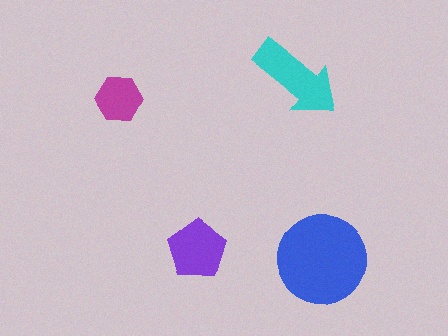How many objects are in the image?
There are 4 objects in the image.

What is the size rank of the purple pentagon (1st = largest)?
3rd.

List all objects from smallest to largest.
The magenta hexagon, the purple pentagon, the cyan arrow, the blue circle.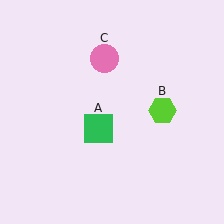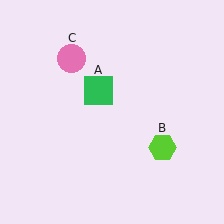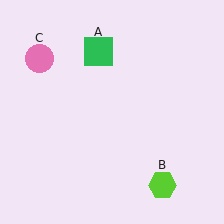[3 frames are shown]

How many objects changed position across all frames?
3 objects changed position: green square (object A), lime hexagon (object B), pink circle (object C).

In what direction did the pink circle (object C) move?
The pink circle (object C) moved left.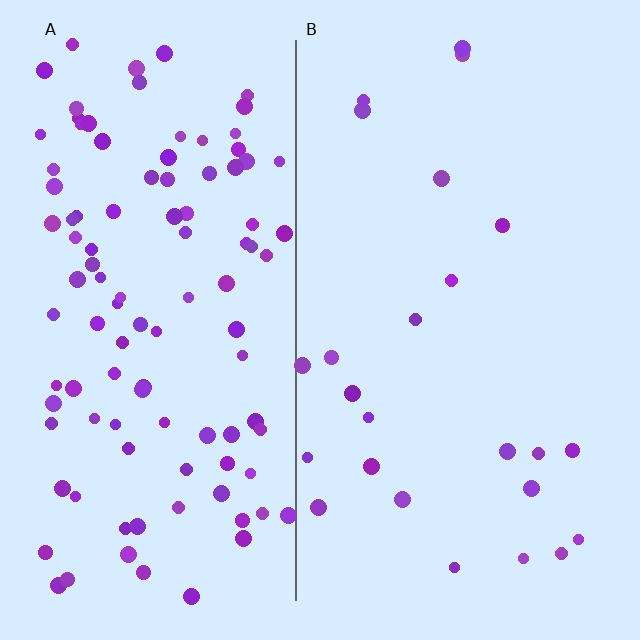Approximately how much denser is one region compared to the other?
Approximately 4.4× — region A over region B.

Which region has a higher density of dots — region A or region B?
A (the left).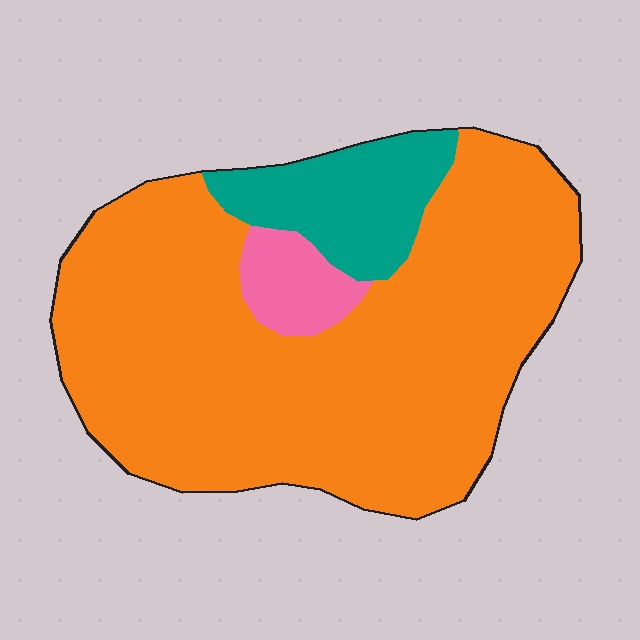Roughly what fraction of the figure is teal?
Teal takes up about one eighth (1/8) of the figure.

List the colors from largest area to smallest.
From largest to smallest: orange, teal, pink.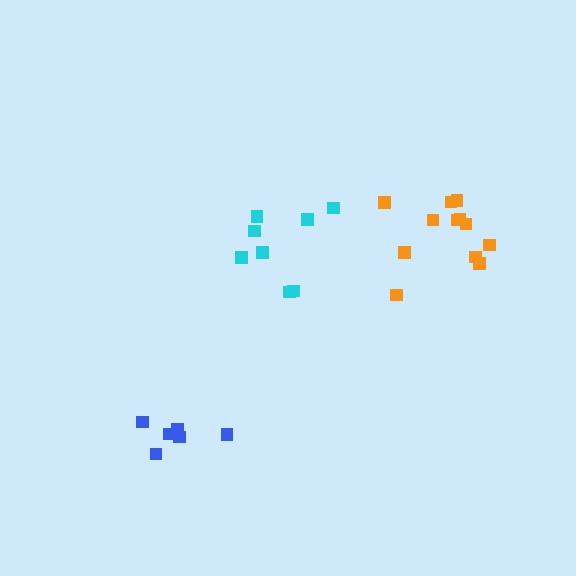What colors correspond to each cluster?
The clusters are colored: cyan, orange, blue.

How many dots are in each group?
Group 1: 8 dots, Group 2: 12 dots, Group 3: 6 dots (26 total).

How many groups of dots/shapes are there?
There are 3 groups.